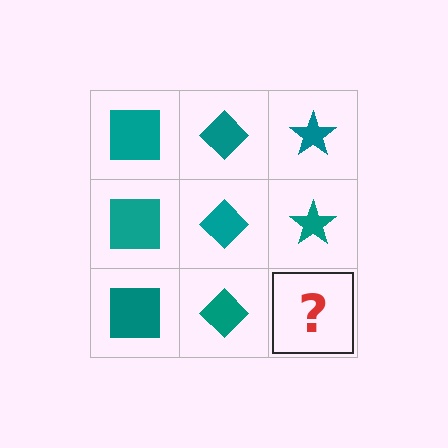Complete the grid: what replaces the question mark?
The question mark should be replaced with a teal star.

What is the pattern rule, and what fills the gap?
The rule is that each column has a consistent shape. The gap should be filled with a teal star.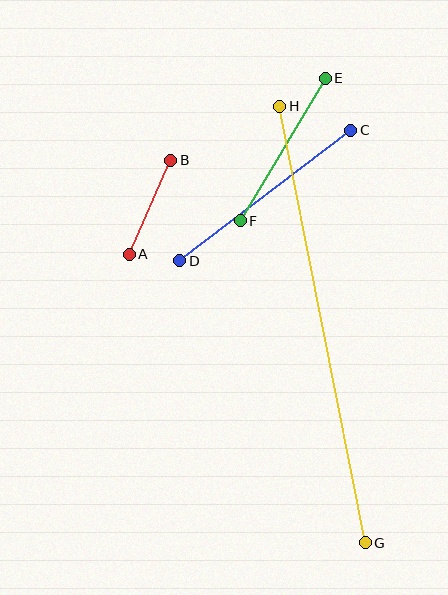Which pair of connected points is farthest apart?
Points G and H are farthest apart.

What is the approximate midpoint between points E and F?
The midpoint is at approximately (283, 150) pixels.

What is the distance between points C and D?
The distance is approximately 215 pixels.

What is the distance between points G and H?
The distance is approximately 444 pixels.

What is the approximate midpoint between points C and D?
The midpoint is at approximately (265, 196) pixels.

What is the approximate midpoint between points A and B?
The midpoint is at approximately (150, 207) pixels.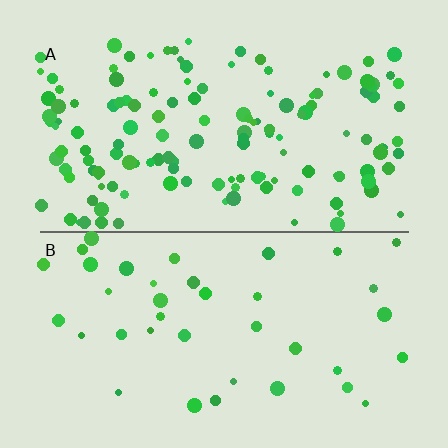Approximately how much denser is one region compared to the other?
Approximately 3.6× — region A over region B.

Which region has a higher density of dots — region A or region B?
A (the top).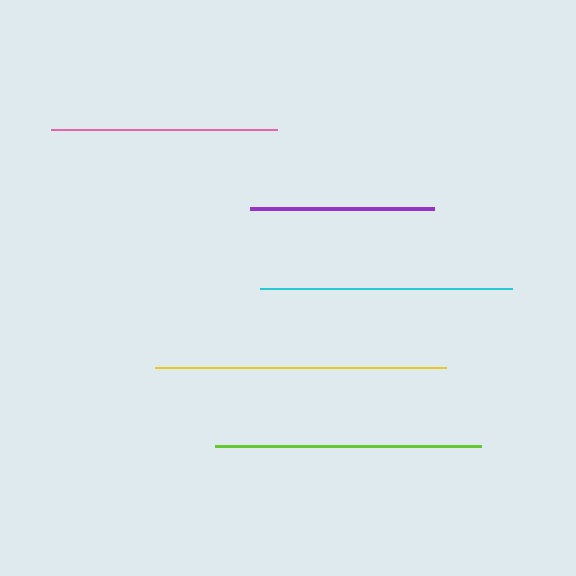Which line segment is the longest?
The yellow line is the longest at approximately 291 pixels.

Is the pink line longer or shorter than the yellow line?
The yellow line is longer than the pink line.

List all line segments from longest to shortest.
From longest to shortest: yellow, lime, cyan, pink, purple.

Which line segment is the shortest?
The purple line is the shortest at approximately 184 pixels.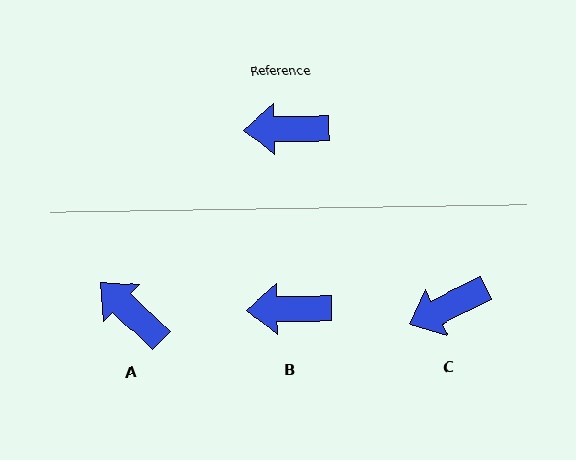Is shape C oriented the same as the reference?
No, it is off by about 24 degrees.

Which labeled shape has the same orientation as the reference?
B.